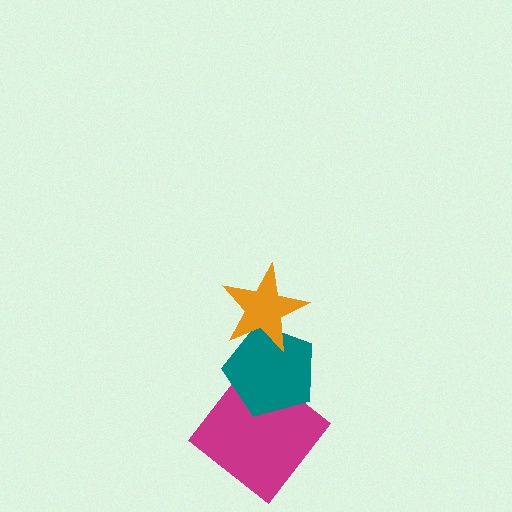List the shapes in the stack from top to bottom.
From top to bottom: the orange star, the teal pentagon, the magenta diamond.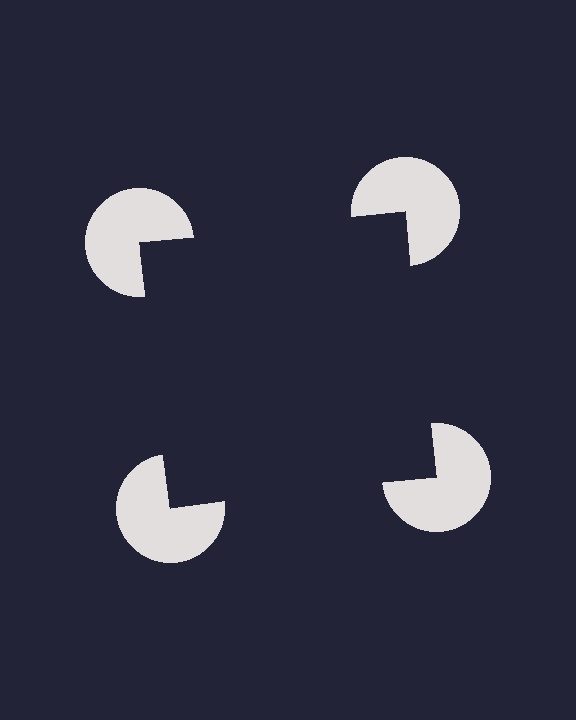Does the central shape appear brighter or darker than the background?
It typically appears slightly darker than the background, even though no actual brightness change is drawn.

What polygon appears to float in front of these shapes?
An illusory square — its edges are inferred from the aligned wedge cuts in the pac-man discs, not physically drawn.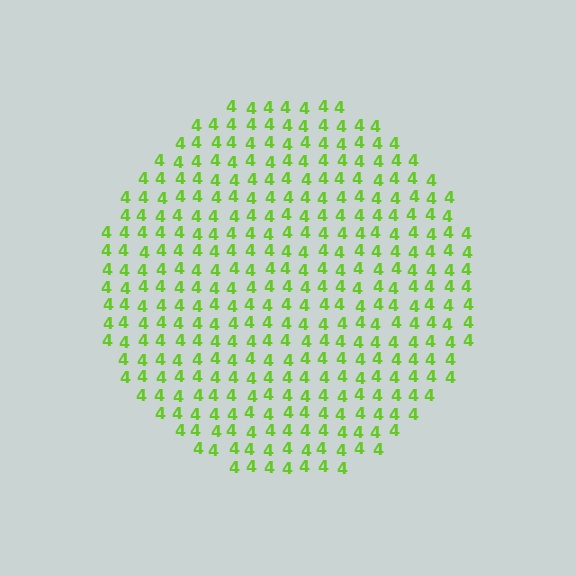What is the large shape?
The large shape is a circle.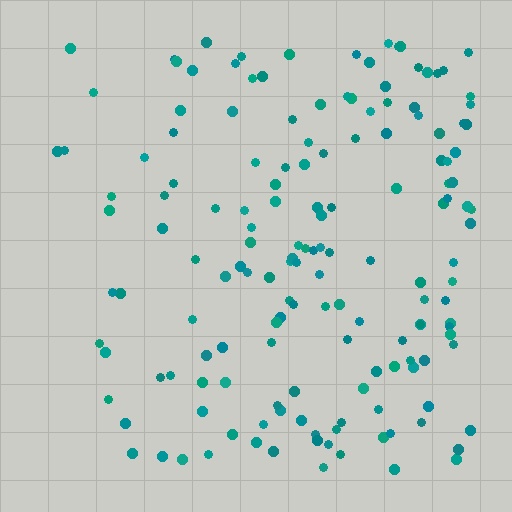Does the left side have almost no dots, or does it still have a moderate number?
Still a moderate number, just noticeably fewer than the right.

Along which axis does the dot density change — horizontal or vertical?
Horizontal.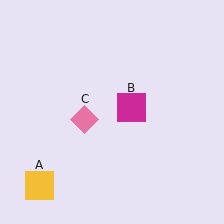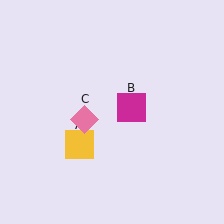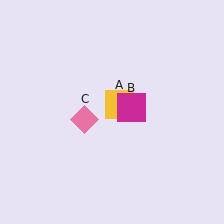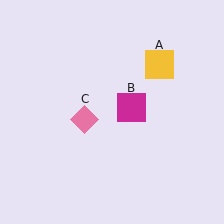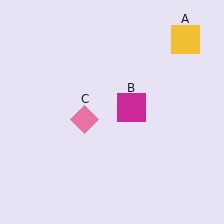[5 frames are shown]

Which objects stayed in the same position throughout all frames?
Magenta square (object B) and pink diamond (object C) remained stationary.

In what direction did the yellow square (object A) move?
The yellow square (object A) moved up and to the right.